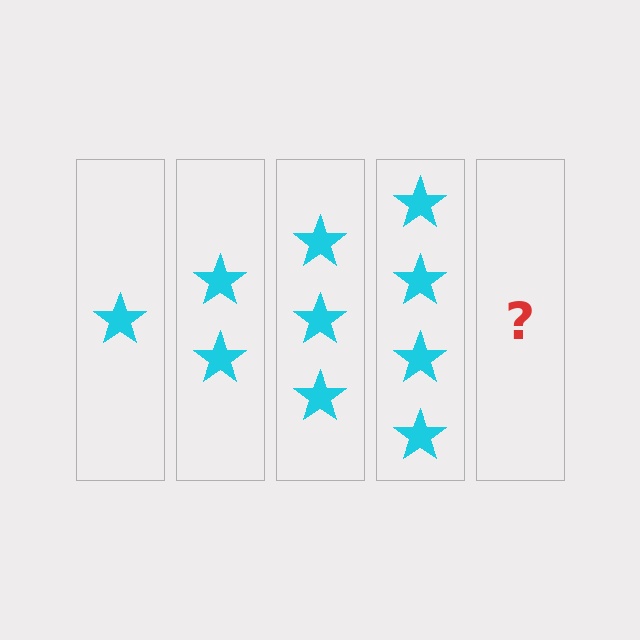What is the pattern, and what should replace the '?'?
The pattern is that each step adds one more star. The '?' should be 5 stars.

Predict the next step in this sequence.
The next step is 5 stars.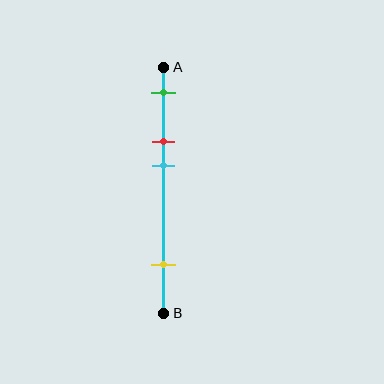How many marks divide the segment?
There are 4 marks dividing the segment.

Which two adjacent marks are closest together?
The red and cyan marks are the closest adjacent pair.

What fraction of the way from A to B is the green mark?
The green mark is approximately 10% (0.1) of the way from A to B.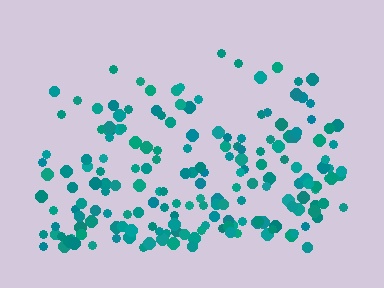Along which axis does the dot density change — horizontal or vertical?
Vertical.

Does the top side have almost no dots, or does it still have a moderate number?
Still a moderate number, just noticeably fewer than the bottom.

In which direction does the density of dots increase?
From top to bottom, with the bottom side densest.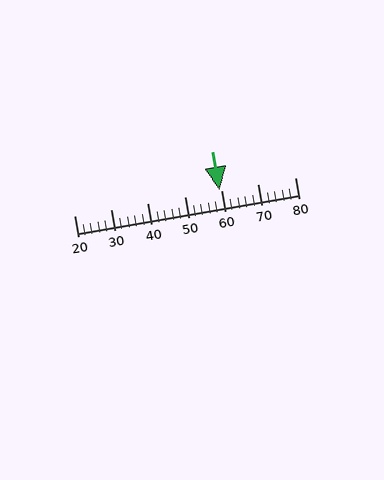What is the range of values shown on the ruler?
The ruler shows values from 20 to 80.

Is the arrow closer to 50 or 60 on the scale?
The arrow is closer to 60.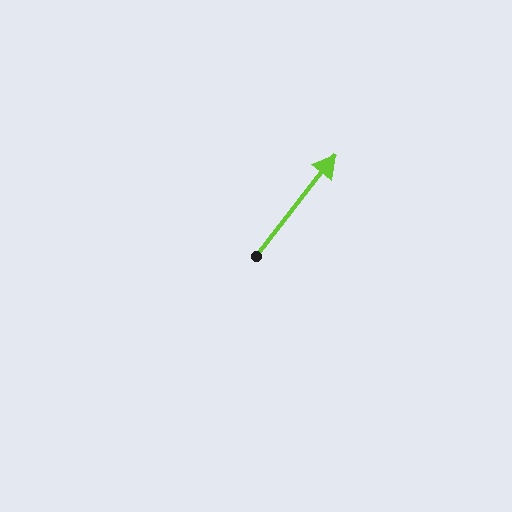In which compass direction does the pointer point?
Northeast.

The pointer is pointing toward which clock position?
Roughly 1 o'clock.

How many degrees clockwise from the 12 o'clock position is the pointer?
Approximately 38 degrees.